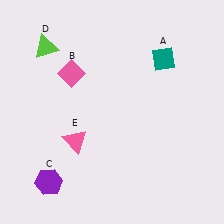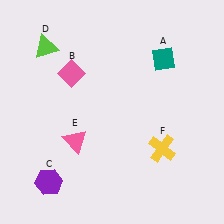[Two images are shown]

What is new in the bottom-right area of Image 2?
A yellow cross (F) was added in the bottom-right area of Image 2.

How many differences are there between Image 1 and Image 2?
There is 1 difference between the two images.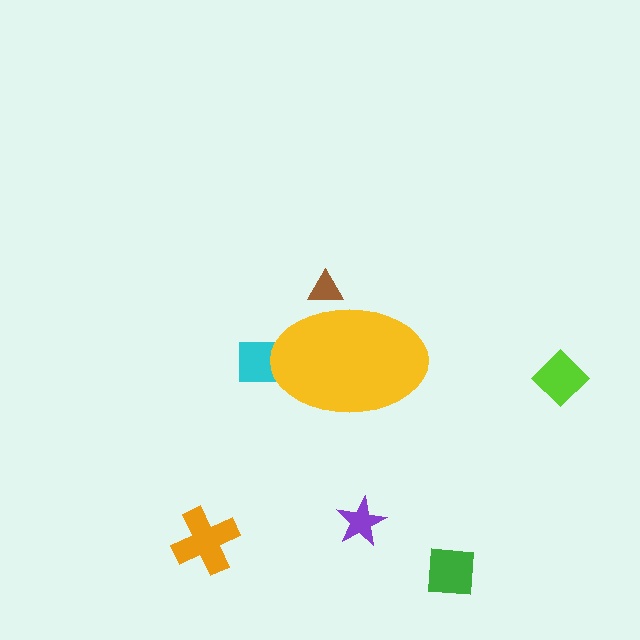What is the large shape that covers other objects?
A yellow ellipse.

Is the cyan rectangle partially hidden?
Yes, the cyan rectangle is partially hidden behind the yellow ellipse.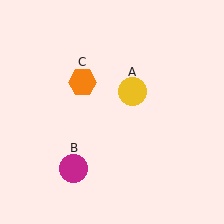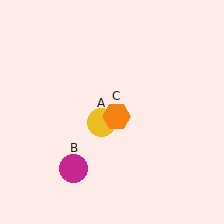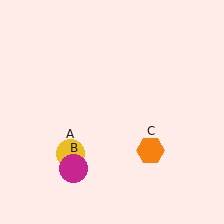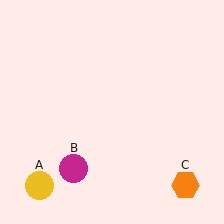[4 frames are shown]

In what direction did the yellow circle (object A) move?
The yellow circle (object A) moved down and to the left.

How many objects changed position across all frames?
2 objects changed position: yellow circle (object A), orange hexagon (object C).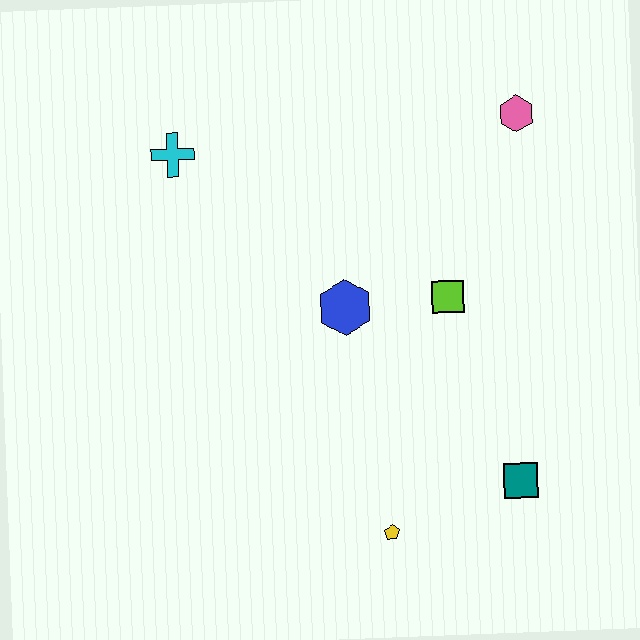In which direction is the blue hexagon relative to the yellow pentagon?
The blue hexagon is above the yellow pentagon.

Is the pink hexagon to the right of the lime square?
Yes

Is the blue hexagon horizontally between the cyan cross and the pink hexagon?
Yes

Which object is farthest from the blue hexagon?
The pink hexagon is farthest from the blue hexagon.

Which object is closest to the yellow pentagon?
The teal square is closest to the yellow pentagon.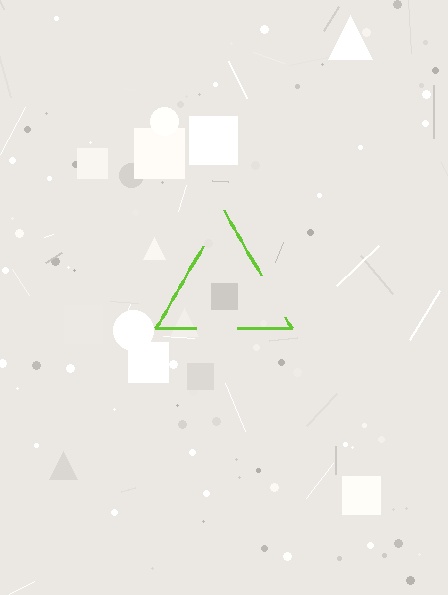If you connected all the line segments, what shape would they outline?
They would outline a triangle.